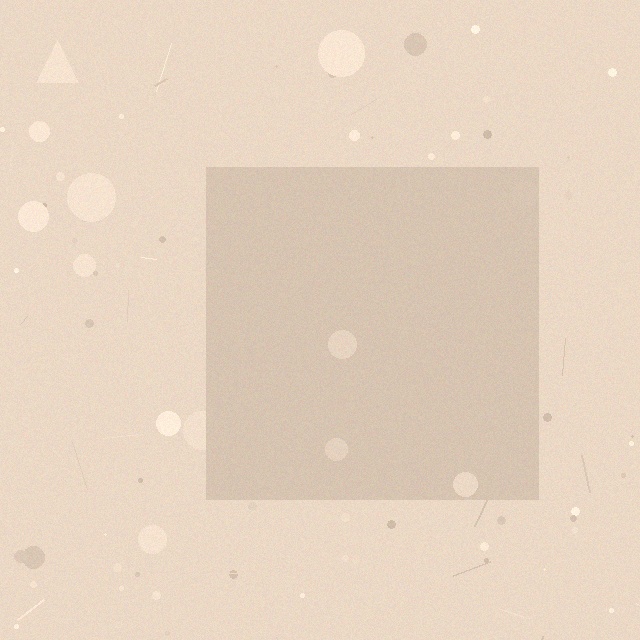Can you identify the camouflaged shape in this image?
The camouflaged shape is a square.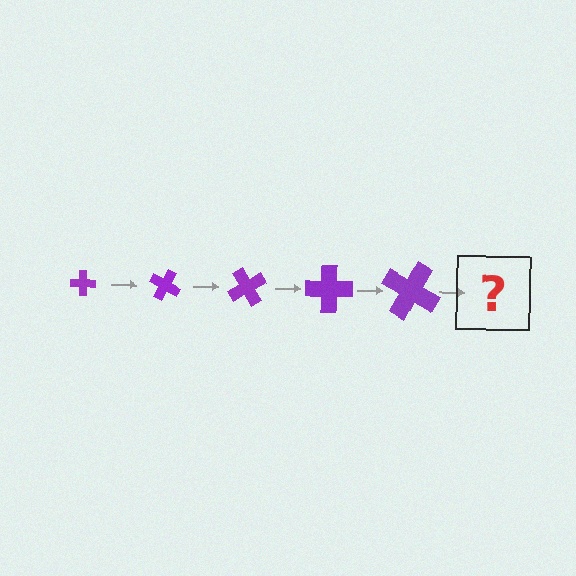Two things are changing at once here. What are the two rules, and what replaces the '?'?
The two rules are that the cross grows larger each step and it rotates 30 degrees each step. The '?' should be a cross, larger than the previous one and rotated 150 degrees from the start.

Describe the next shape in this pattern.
It should be a cross, larger than the previous one and rotated 150 degrees from the start.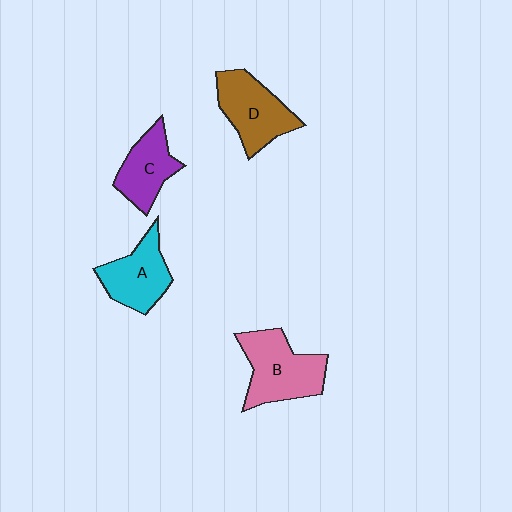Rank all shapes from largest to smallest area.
From largest to smallest: B (pink), D (brown), A (cyan), C (purple).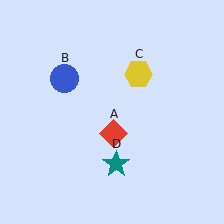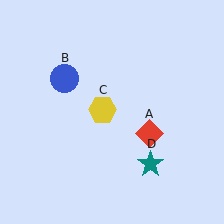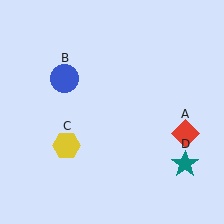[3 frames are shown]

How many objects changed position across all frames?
3 objects changed position: red diamond (object A), yellow hexagon (object C), teal star (object D).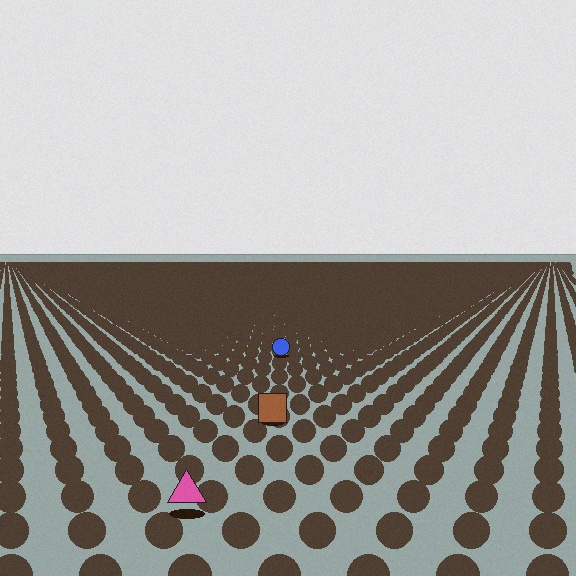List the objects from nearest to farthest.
From nearest to farthest: the pink triangle, the brown square, the blue circle.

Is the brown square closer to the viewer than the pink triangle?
No. The pink triangle is closer — you can tell from the texture gradient: the ground texture is coarser near it.